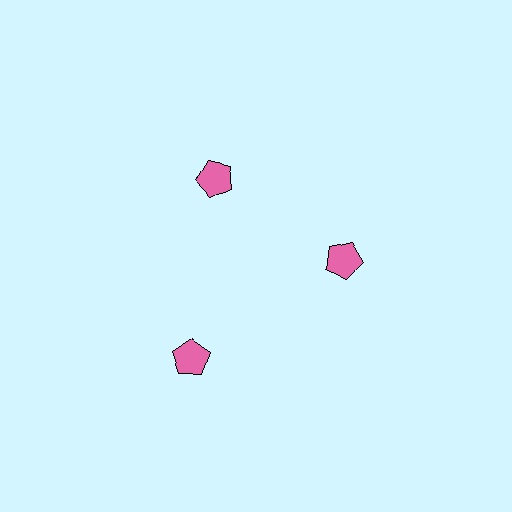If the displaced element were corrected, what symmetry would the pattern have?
It would have 3-fold rotational symmetry — the pattern would map onto itself every 120 degrees.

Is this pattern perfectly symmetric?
No. The 3 pink pentagons are arranged in a ring, but one element near the 7 o'clock position is pushed outward from the center, breaking the 3-fold rotational symmetry.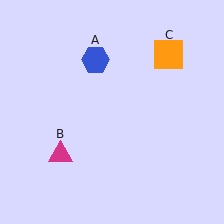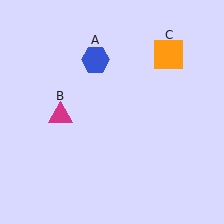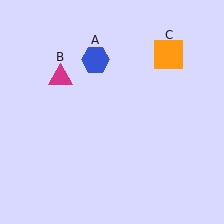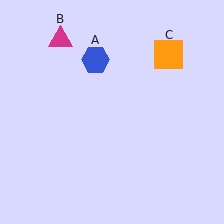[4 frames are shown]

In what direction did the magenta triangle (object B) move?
The magenta triangle (object B) moved up.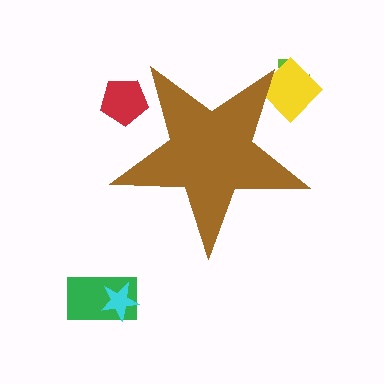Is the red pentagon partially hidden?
Yes, the red pentagon is partially hidden behind the brown star.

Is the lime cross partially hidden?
Yes, the lime cross is partially hidden behind the brown star.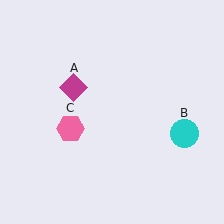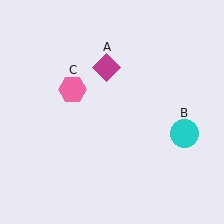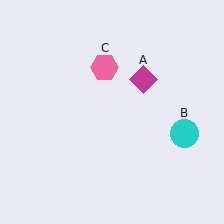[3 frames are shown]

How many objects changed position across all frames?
2 objects changed position: magenta diamond (object A), pink hexagon (object C).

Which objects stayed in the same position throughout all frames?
Cyan circle (object B) remained stationary.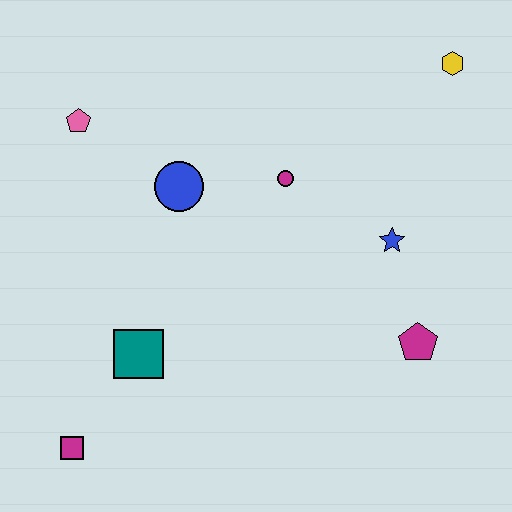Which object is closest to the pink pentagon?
The blue circle is closest to the pink pentagon.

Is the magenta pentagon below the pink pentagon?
Yes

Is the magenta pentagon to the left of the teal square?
No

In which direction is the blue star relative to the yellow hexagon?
The blue star is below the yellow hexagon.